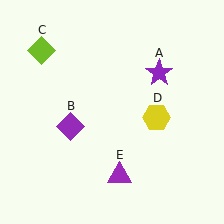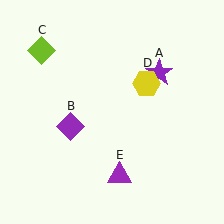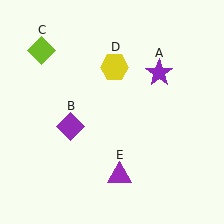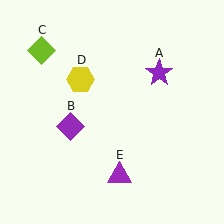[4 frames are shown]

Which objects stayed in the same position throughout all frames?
Purple star (object A) and purple diamond (object B) and lime diamond (object C) and purple triangle (object E) remained stationary.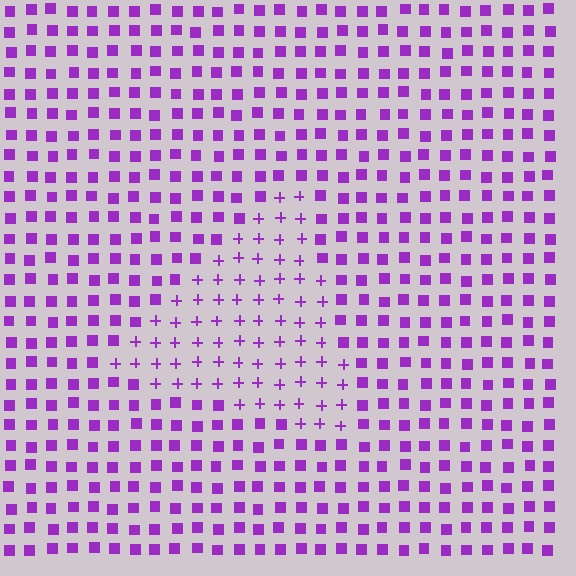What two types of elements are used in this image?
The image uses plus signs inside the triangle region and squares outside it.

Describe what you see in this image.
The image is filled with small purple elements arranged in a uniform grid. A triangle-shaped region contains plus signs, while the surrounding area contains squares. The boundary is defined purely by the change in element shape.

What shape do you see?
I see a triangle.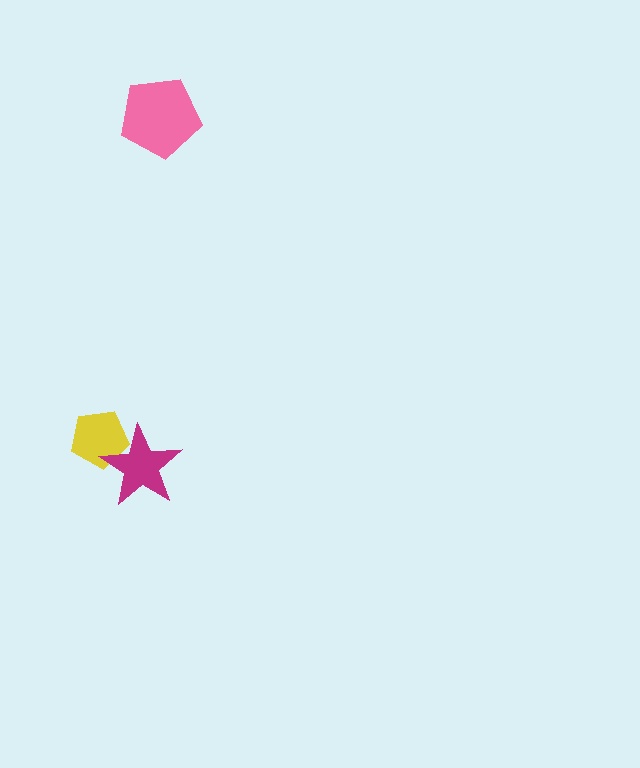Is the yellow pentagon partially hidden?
Yes, it is partially covered by another shape.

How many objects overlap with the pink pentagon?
0 objects overlap with the pink pentagon.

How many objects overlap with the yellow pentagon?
1 object overlaps with the yellow pentagon.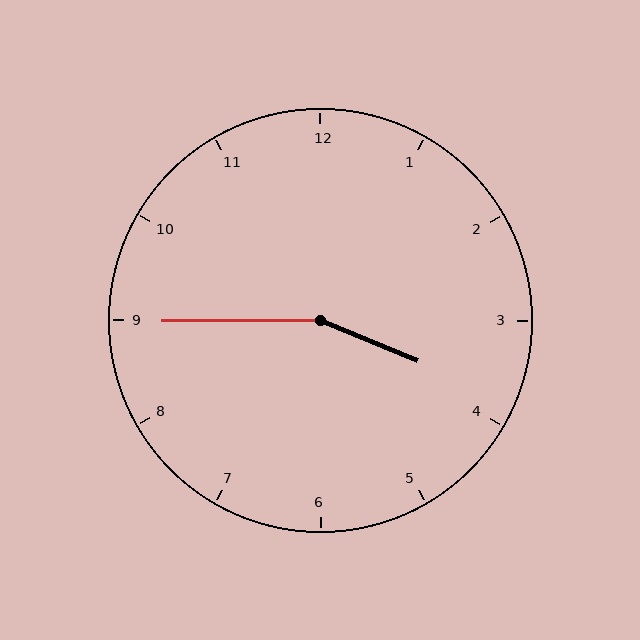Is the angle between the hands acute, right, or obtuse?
It is obtuse.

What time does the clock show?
3:45.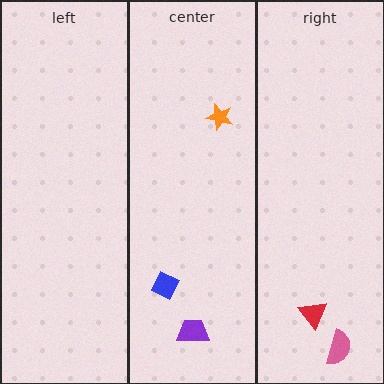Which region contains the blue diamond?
The center region.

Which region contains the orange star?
The center region.